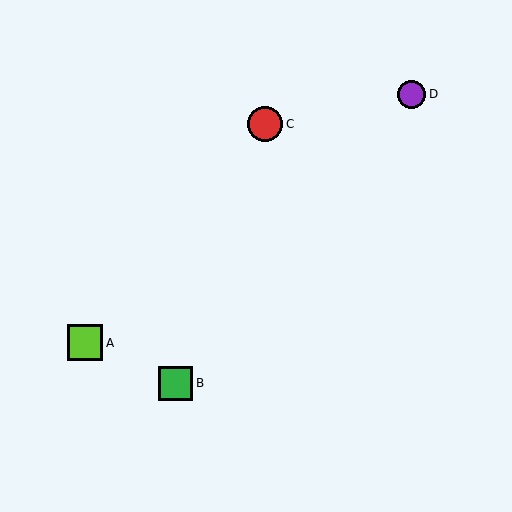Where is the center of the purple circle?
The center of the purple circle is at (412, 94).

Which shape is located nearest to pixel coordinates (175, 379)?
The green square (labeled B) at (176, 383) is nearest to that location.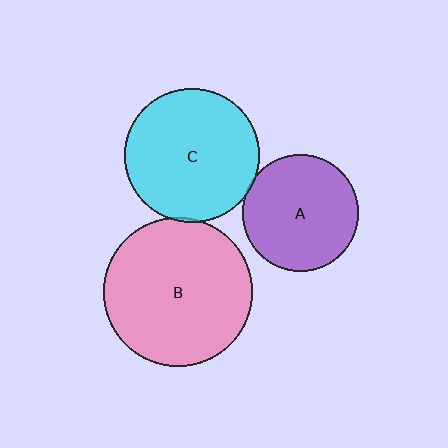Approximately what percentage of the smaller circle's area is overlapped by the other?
Approximately 5%.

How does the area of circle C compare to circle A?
Approximately 1.3 times.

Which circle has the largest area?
Circle B (pink).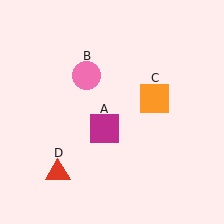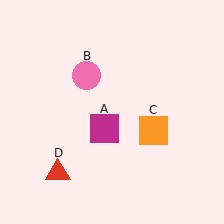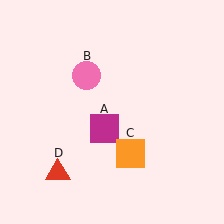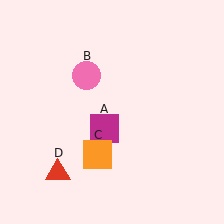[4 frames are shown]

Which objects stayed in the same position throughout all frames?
Magenta square (object A) and pink circle (object B) and red triangle (object D) remained stationary.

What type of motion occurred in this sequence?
The orange square (object C) rotated clockwise around the center of the scene.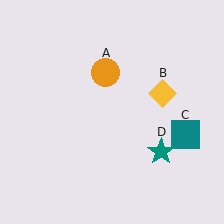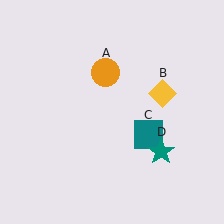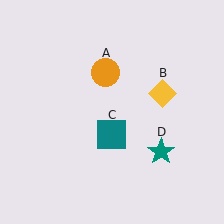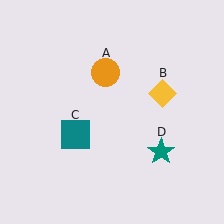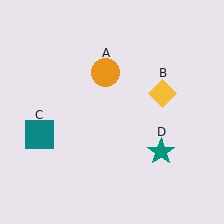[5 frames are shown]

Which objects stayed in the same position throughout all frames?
Orange circle (object A) and yellow diamond (object B) and teal star (object D) remained stationary.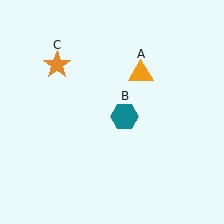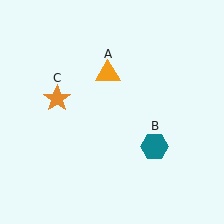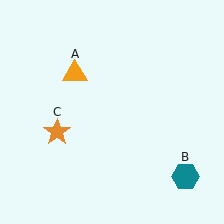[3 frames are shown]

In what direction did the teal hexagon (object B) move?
The teal hexagon (object B) moved down and to the right.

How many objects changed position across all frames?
3 objects changed position: orange triangle (object A), teal hexagon (object B), orange star (object C).